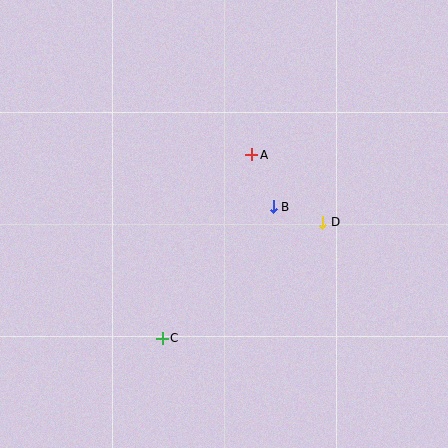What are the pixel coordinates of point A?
Point A is at (252, 155).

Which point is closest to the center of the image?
Point B at (273, 207) is closest to the center.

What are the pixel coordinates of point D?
Point D is at (323, 222).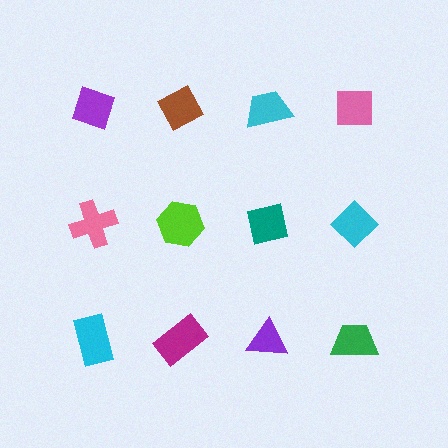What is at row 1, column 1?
A purple diamond.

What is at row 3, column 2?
A magenta rectangle.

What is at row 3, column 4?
A green trapezoid.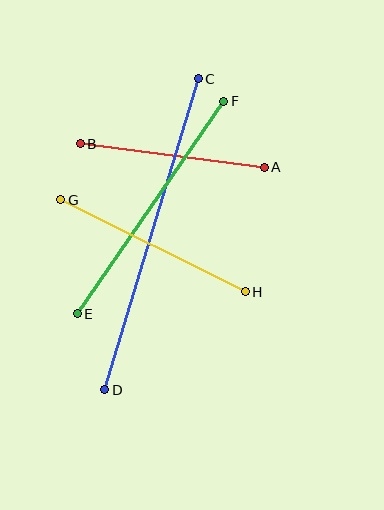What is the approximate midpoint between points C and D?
The midpoint is at approximately (151, 234) pixels.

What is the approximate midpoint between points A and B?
The midpoint is at approximately (172, 155) pixels.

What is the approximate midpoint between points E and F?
The midpoint is at approximately (150, 207) pixels.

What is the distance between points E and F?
The distance is approximately 258 pixels.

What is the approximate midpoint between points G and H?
The midpoint is at approximately (153, 246) pixels.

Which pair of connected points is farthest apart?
Points C and D are farthest apart.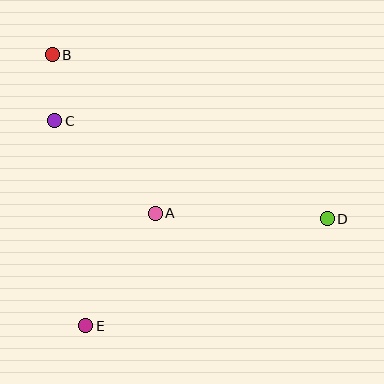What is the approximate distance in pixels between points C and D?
The distance between C and D is approximately 289 pixels.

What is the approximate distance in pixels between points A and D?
The distance between A and D is approximately 172 pixels.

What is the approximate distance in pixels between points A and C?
The distance between A and C is approximately 137 pixels.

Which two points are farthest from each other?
Points B and D are farthest from each other.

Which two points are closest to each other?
Points B and C are closest to each other.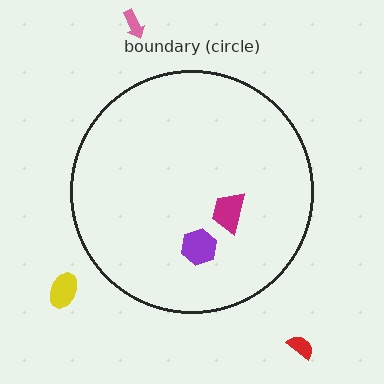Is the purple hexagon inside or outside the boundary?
Inside.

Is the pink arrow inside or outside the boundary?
Outside.